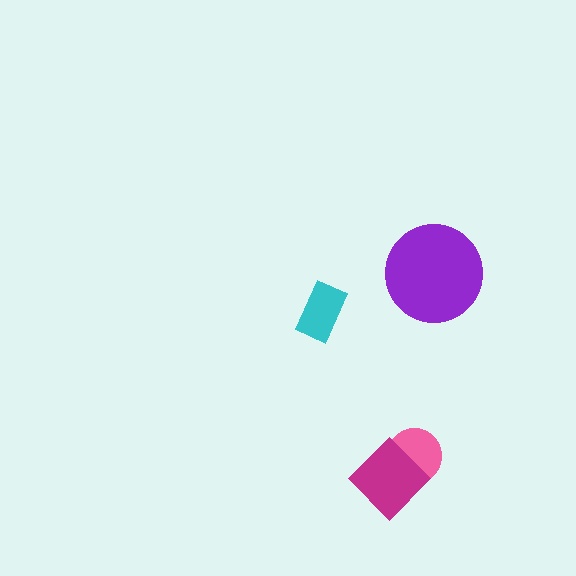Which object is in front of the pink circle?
The magenta diamond is in front of the pink circle.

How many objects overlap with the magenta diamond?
1 object overlaps with the magenta diamond.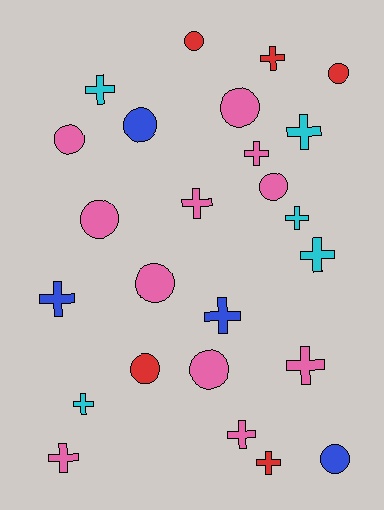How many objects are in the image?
There are 25 objects.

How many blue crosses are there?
There are 2 blue crosses.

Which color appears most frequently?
Pink, with 11 objects.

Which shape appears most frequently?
Cross, with 14 objects.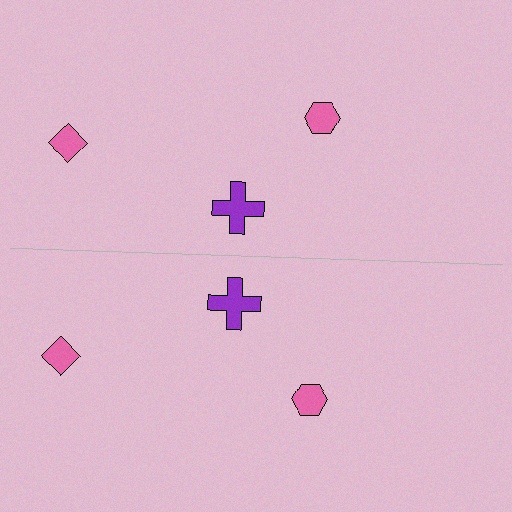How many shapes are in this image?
There are 6 shapes in this image.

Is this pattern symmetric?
Yes, this pattern has bilateral (reflection) symmetry.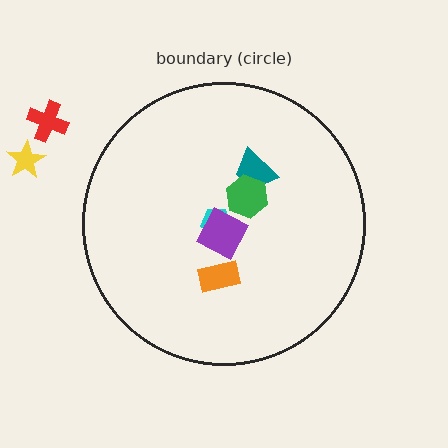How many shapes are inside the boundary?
5 inside, 2 outside.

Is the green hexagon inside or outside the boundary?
Inside.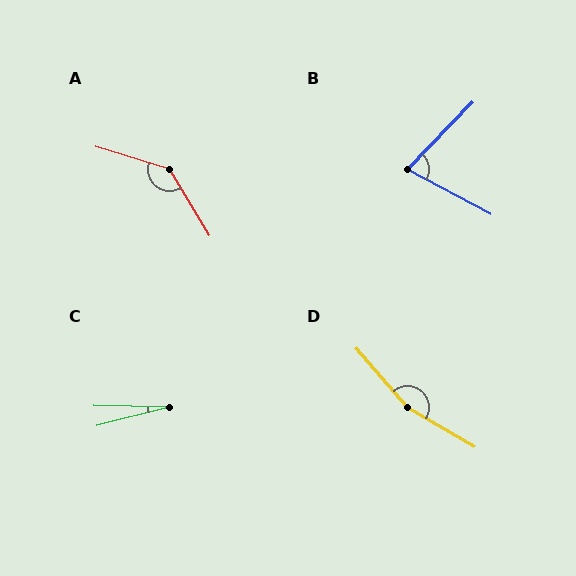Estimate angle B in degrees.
Approximately 74 degrees.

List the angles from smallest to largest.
C (15°), B (74°), A (138°), D (162°).